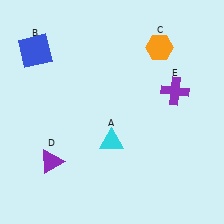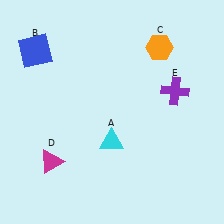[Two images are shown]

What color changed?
The triangle (D) changed from purple in Image 1 to magenta in Image 2.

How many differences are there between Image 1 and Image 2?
There is 1 difference between the two images.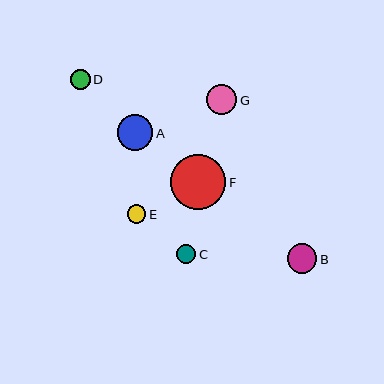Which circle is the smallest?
Circle E is the smallest with a size of approximately 18 pixels.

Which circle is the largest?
Circle F is the largest with a size of approximately 56 pixels.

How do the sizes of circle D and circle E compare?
Circle D and circle E are approximately the same size.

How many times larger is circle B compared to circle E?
Circle B is approximately 1.6 times the size of circle E.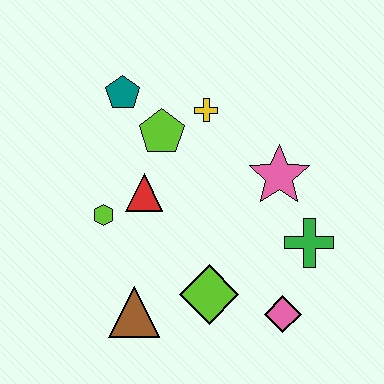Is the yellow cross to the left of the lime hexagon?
No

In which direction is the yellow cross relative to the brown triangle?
The yellow cross is above the brown triangle.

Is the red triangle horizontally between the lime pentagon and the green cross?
No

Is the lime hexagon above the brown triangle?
Yes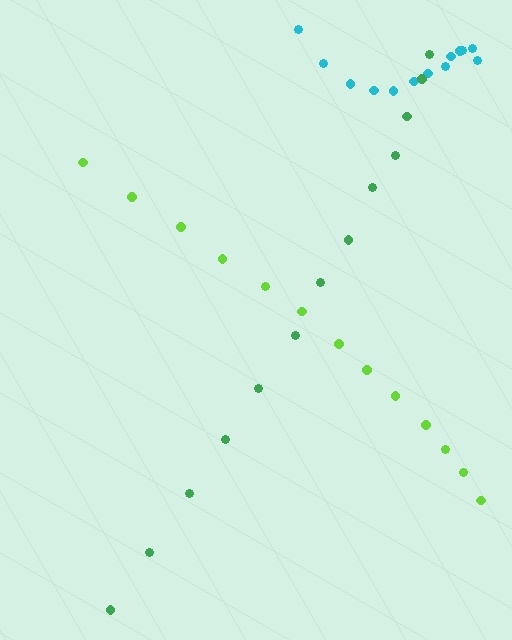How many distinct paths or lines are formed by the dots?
There are 3 distinct paths.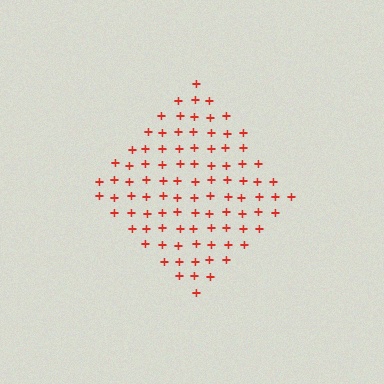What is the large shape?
The large shape is a diamond.